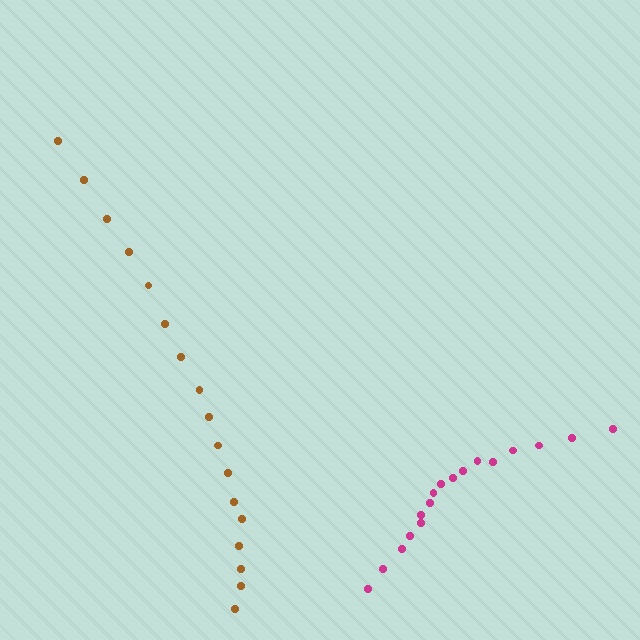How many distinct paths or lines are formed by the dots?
There are 2 distinct paths.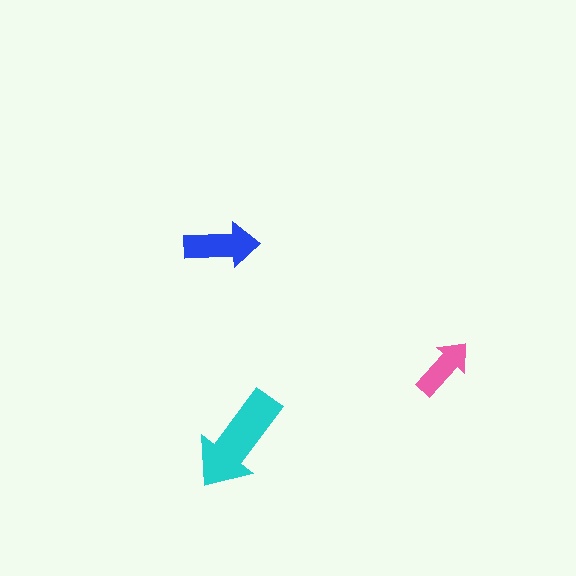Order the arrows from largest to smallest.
the cyan one, the blue one, the pink one.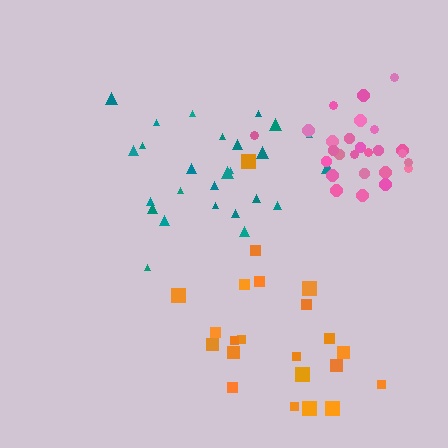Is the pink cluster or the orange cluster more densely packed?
Pink.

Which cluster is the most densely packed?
Pink.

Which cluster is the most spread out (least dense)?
Orange.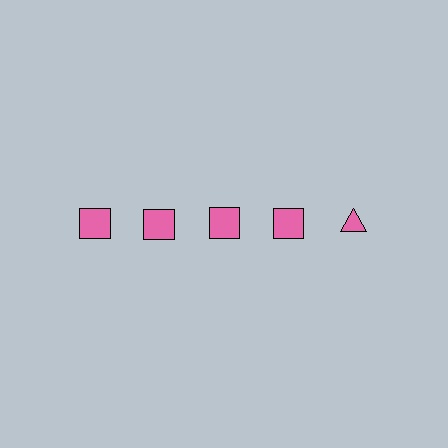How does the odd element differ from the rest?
It has a different shape: triangle instead of square.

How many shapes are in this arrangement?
There are 5 shapes arranged in a grid pattern.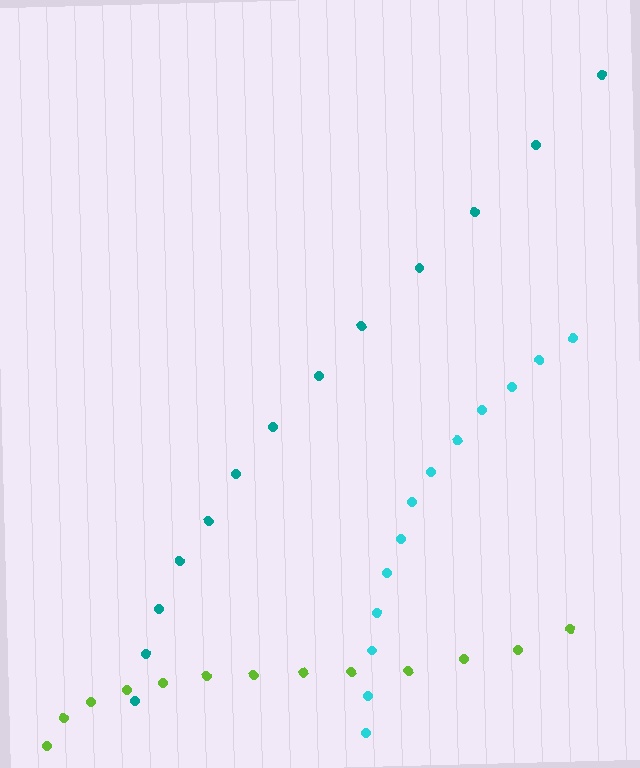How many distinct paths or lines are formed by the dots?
There are 3 distinct paths.